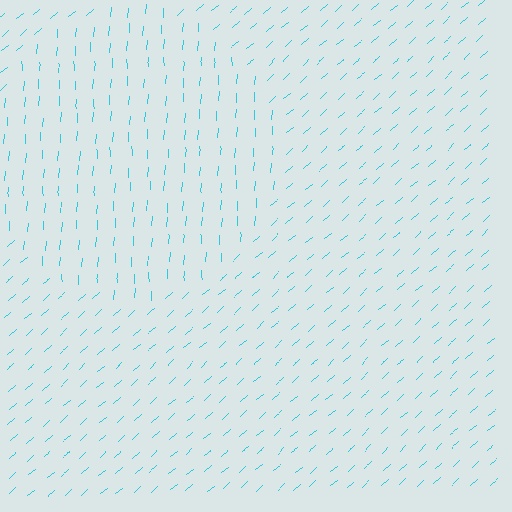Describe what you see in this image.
The image is filled with small cyan line segments. A circle region in the image has lines oriented differently from the surrounding lines, creating a visible texture boundary.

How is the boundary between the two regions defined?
The boundary is defined purely by a change in line orientation (approximately 45 degrees difference). All lines are the same color and thickness.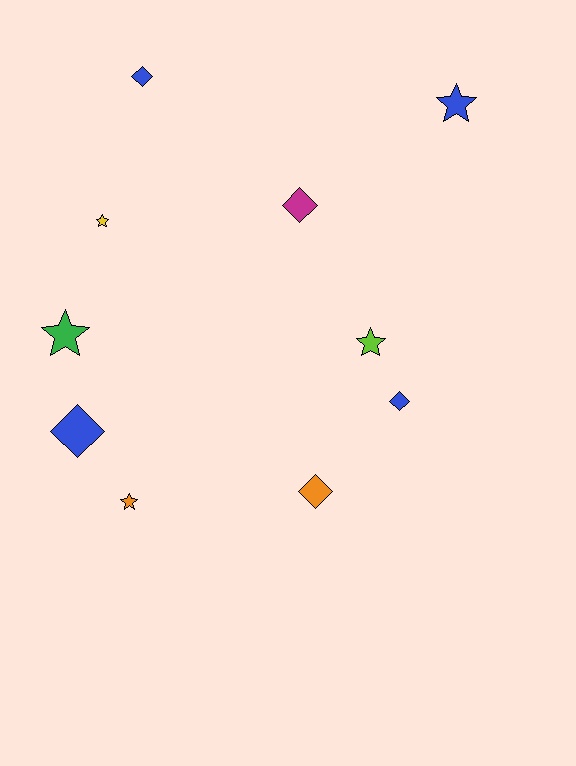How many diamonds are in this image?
There are 5 diamonds.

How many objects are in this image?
There are 10 objects.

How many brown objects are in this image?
There are no brown objects.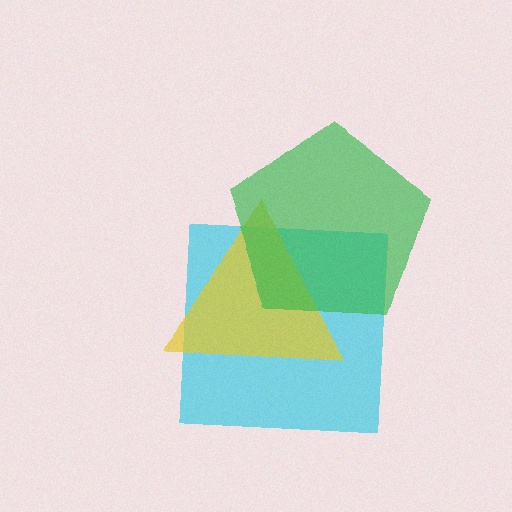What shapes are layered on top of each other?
The layered shapes are: a cyan square, a yellow triangle, a green pentagon.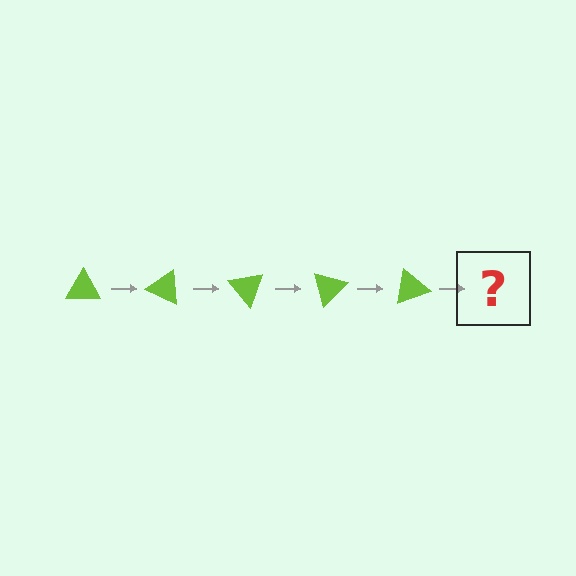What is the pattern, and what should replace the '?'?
The pattern is that the triangle rotates 25 degrees each step. The '?' should be a lime triangle rotated 125 degrees.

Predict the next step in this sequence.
The next step is a lime triangle rotated 125 degrees.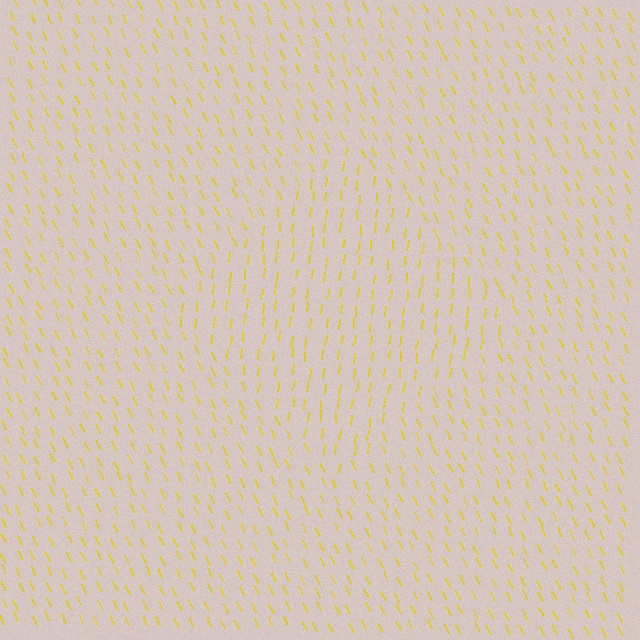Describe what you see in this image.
The image is filled with small yellow line segments. A diamond region in the image has lines oriented differently from the surrounding lines, creating a visible texture boundary.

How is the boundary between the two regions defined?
The boundary is defined purely by a change in line orientation (approximately 32 degrees difference). All lines are the same color and thickness.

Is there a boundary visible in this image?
Yes, there is a texture boundary formed by a change in line orientation.